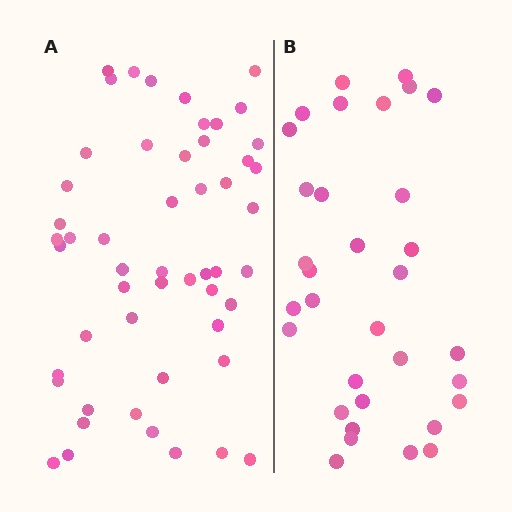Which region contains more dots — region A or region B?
Region A (the left region) has more dots.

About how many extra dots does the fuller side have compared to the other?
Region A has approximately 20 more dots than region B.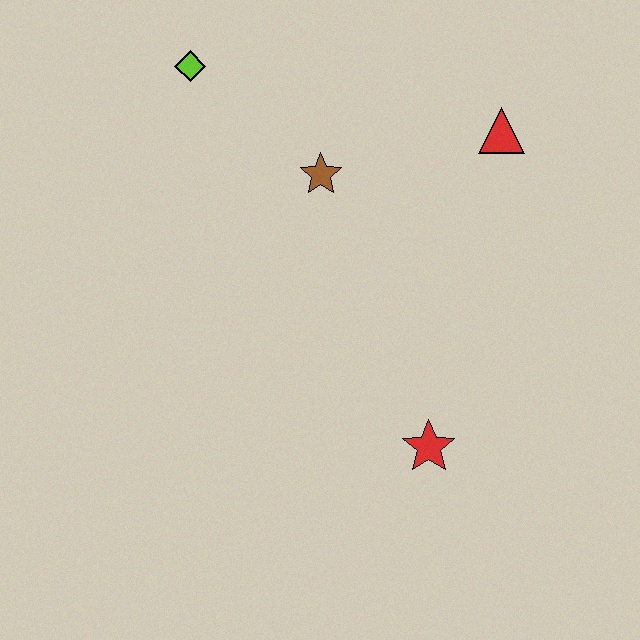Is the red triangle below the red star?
No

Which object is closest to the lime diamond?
The brown star is closest to the lime diamond.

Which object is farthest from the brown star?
The red star is farthest from the brown star.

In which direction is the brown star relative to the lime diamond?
The brown star is to the right of the lime diamond.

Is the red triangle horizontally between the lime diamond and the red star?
No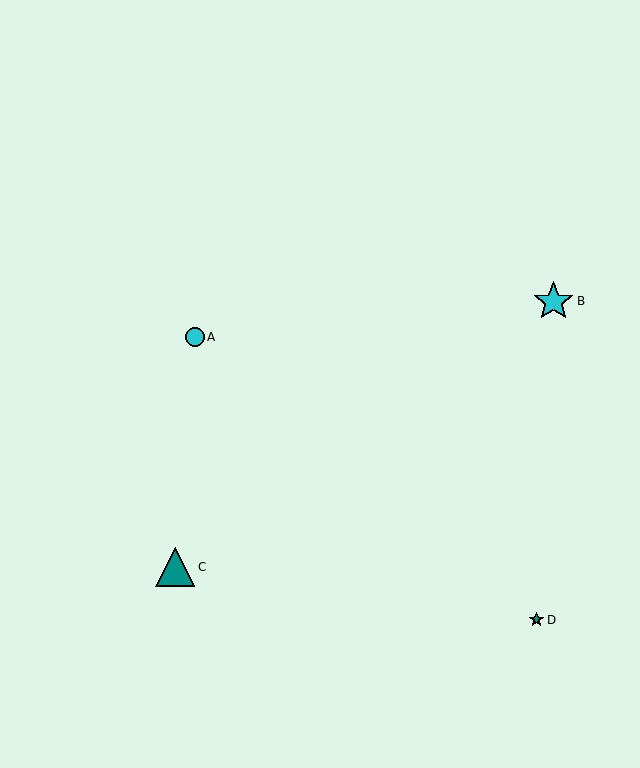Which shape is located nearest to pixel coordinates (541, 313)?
The cyan star (labeled B) at (554, 301) is nearest to that location.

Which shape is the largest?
The cyan star (labeled B) is the largest.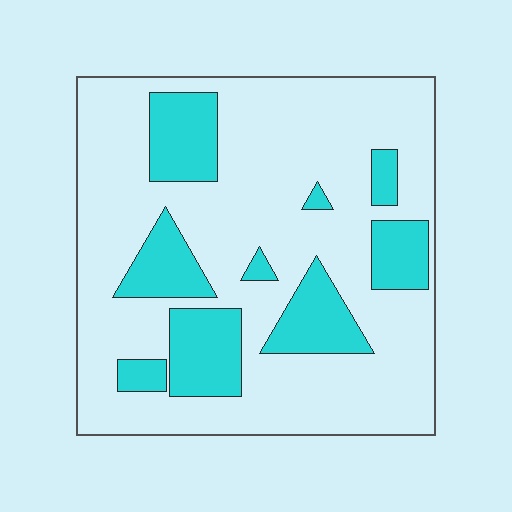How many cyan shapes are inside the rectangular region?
9.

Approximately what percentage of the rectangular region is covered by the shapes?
Approximately 25%.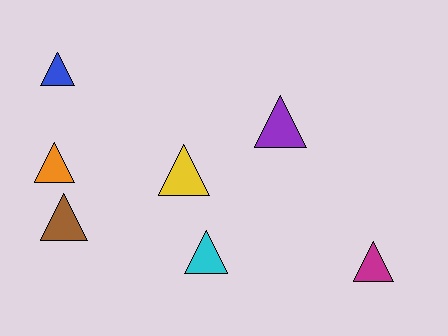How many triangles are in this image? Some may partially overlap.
There are 7 triangles.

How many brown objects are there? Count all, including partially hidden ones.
There is 1 brown object.